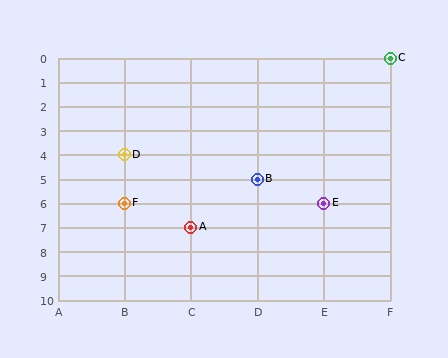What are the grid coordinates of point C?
Point C is at grid coordinates (F, 0).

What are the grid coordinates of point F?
Point F is at grid coordinates (B, 6).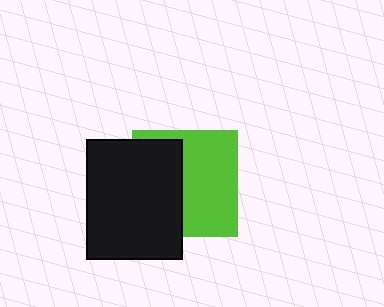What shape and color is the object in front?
The object in front is a black rectangle.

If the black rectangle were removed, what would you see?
You would see the complete lime square.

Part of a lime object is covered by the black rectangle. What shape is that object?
It is a square.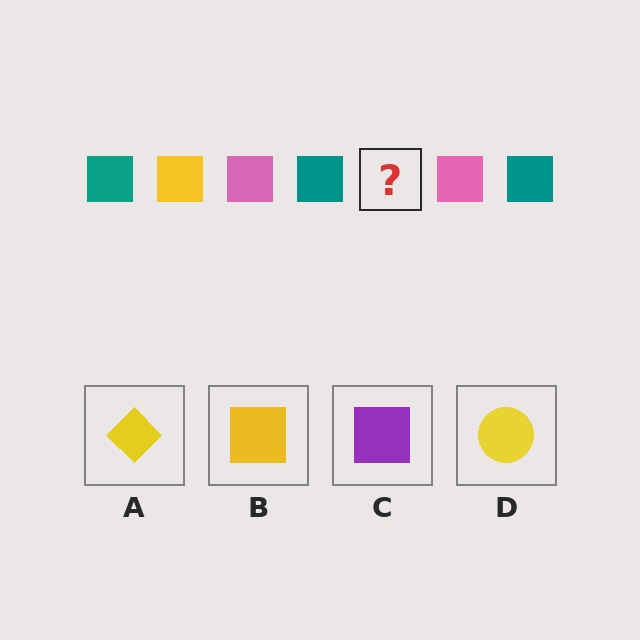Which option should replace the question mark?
Option B.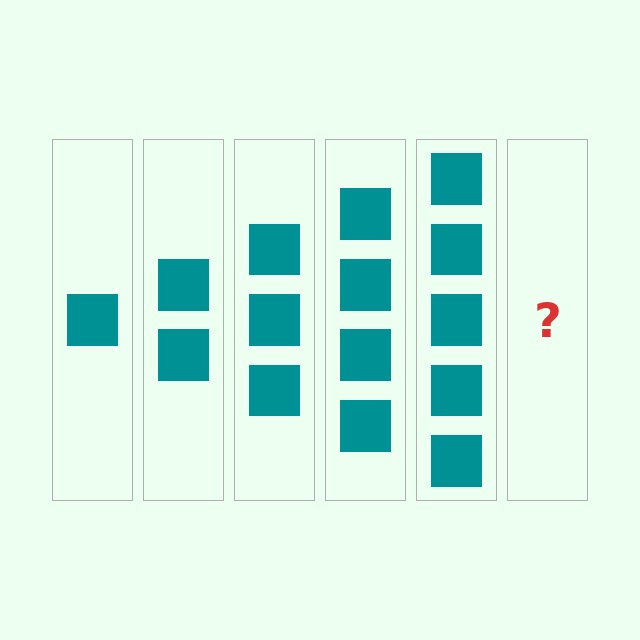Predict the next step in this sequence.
The next step is 6 squares.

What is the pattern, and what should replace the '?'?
The pattern is that each step adds one more square. The '?' should be 6 squares.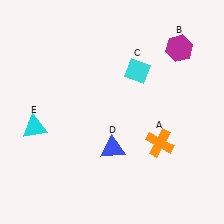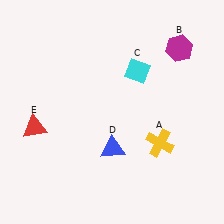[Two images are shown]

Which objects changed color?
A changed from orange to yellow. E changed from cyan to red.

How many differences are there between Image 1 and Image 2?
There are 2 differences between the two images.